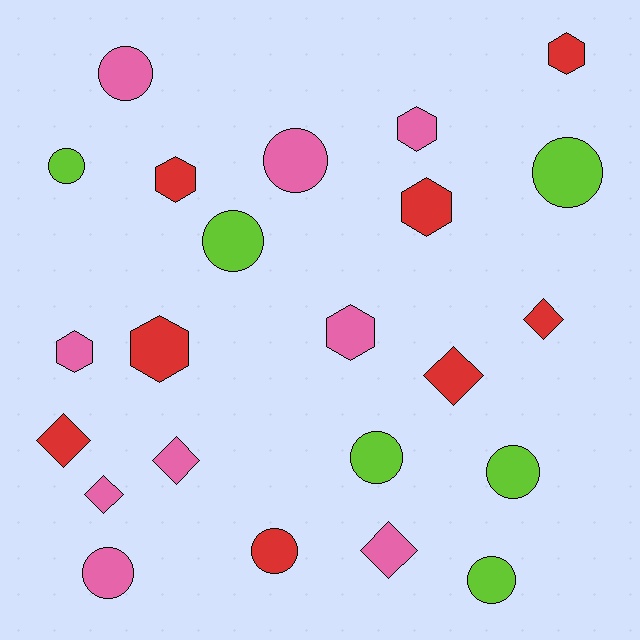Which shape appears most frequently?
Circle, with 10 objects.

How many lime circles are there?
There are 6 lime circles.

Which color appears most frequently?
Pink, with 9 objects.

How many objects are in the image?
There are 23 objects.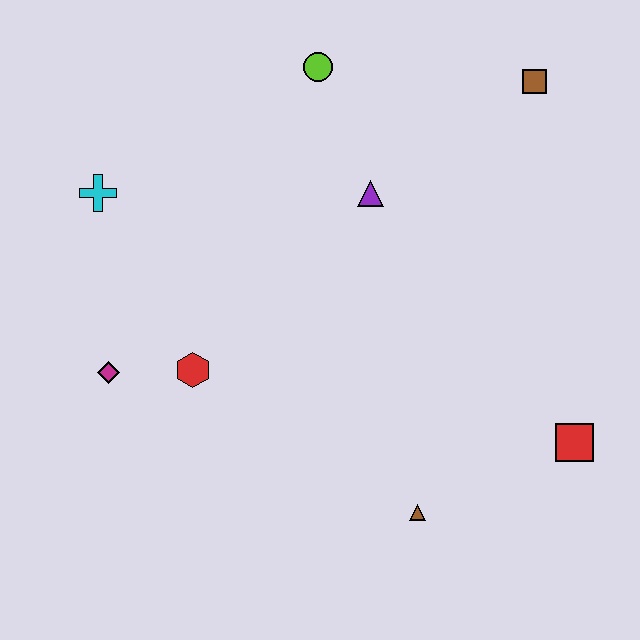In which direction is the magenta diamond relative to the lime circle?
The magenta diamond is below the lime circle.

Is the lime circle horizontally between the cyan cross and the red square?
Yes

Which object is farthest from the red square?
The cyan cross is farthest from the red square.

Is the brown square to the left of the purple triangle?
No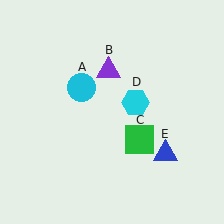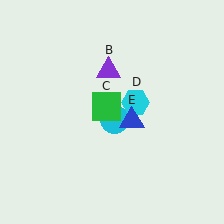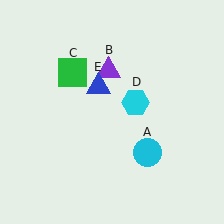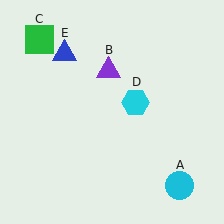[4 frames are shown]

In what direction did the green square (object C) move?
The green square (object C) moved up and to the left.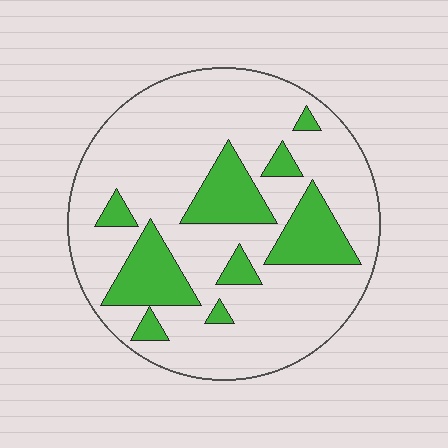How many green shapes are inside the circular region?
9.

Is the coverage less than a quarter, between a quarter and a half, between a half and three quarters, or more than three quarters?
Less than a quarter.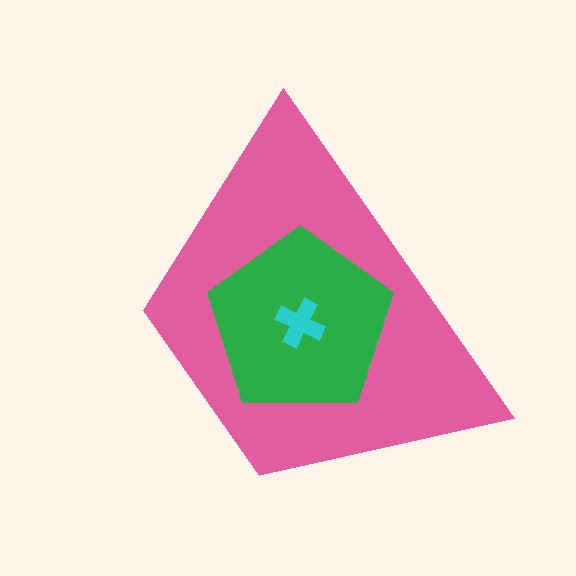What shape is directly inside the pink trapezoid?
The green pentagon.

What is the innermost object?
The cyan cross.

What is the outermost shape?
The pink trapezoid.